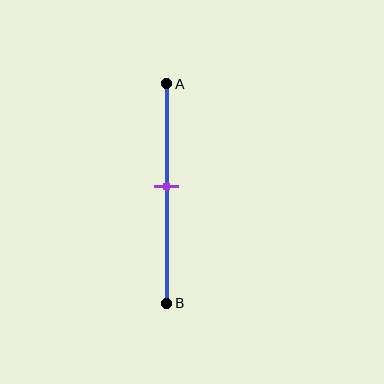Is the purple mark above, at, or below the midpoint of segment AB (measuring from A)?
The purple mark is above the midpoint of segment AB.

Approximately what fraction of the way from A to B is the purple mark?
The purple mark is approximately 45% of the way from A to B.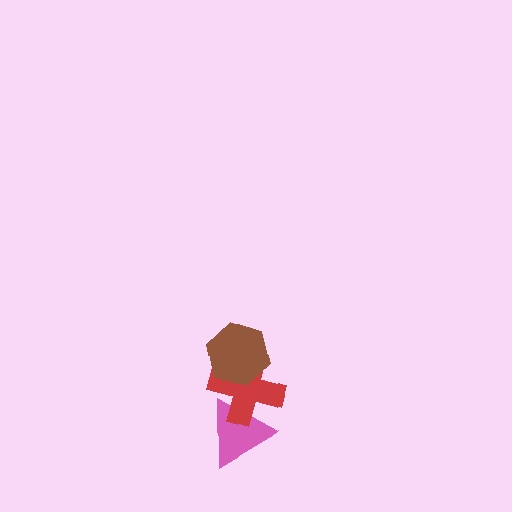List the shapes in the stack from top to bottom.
From top to bottom: the brown hexagon, the red cross, the pink triangle.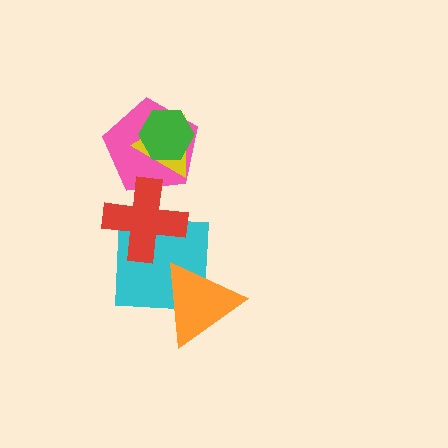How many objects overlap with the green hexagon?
2 objects overlap with the green hexagon.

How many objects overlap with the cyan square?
2 objects overlap with the cyan square.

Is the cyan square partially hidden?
Yes, it is partially covered by another shape.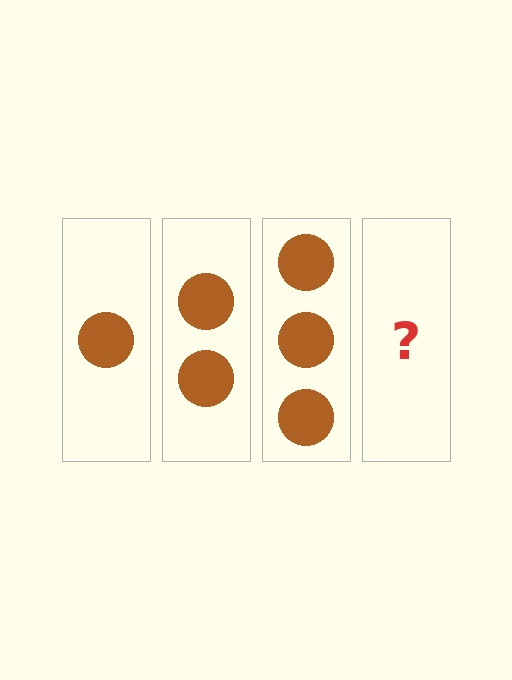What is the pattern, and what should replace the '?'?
The pattern is that each step adds one more circle. The '?' should be 4 circles.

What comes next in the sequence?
The next element should be 4 circles.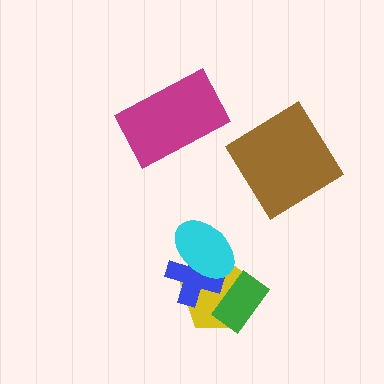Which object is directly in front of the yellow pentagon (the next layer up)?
The blue cross is directly in front of the yellow pentagon.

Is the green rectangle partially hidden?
No, no other shape covers it.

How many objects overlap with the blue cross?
2 objects overlap with the blue cross.